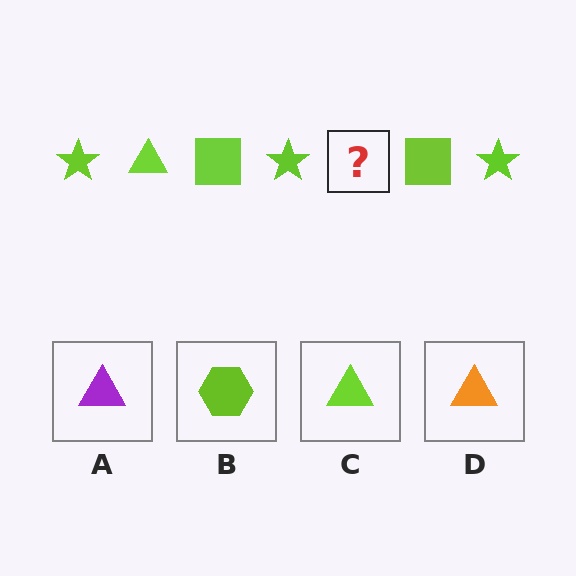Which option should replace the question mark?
Option C.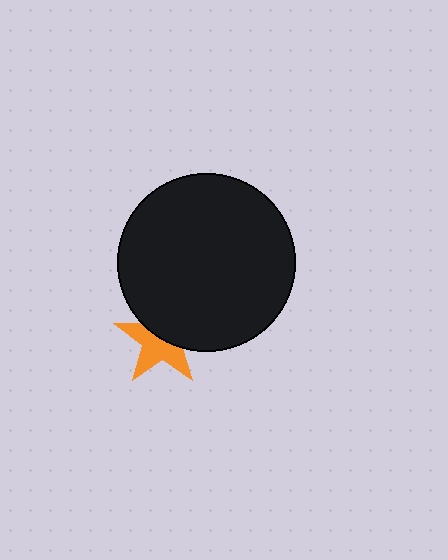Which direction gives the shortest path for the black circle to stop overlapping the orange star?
Moving up gives the shortest separation.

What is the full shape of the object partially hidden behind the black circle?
The partially hidden object is an orange star.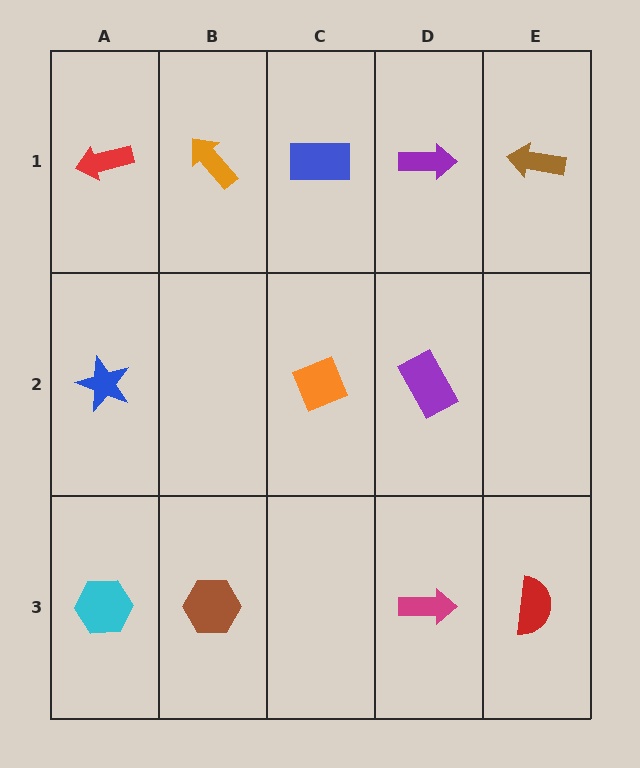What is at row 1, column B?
An orange arrow.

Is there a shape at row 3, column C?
No, that cell is empty.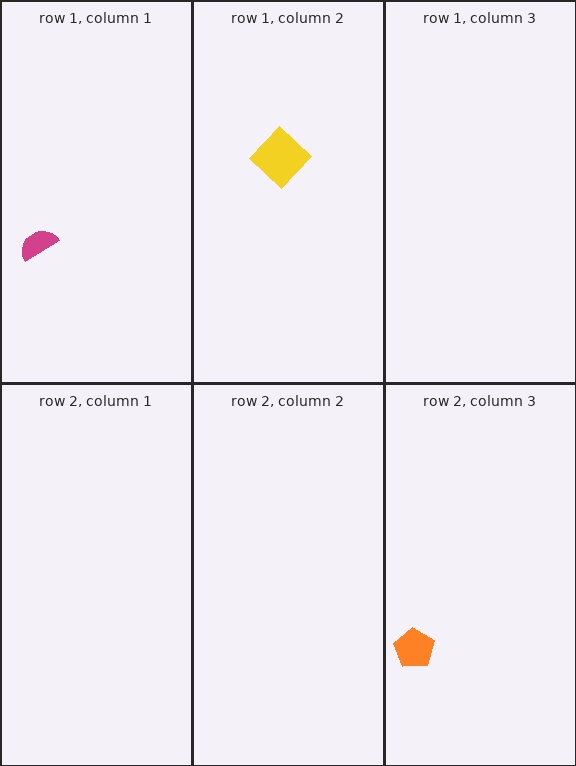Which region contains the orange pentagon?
The row 2, column 3 region.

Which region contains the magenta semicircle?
The row 1, column 1 region.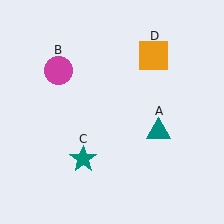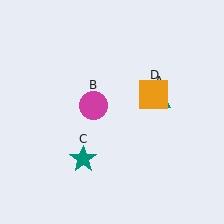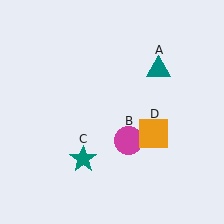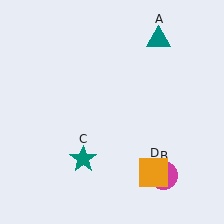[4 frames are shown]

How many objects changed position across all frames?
3 objects changed position: teal triangle (object A), magenta circle (object B), orange square (object D).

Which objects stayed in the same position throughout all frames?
Teal star (object C) remained stationary.